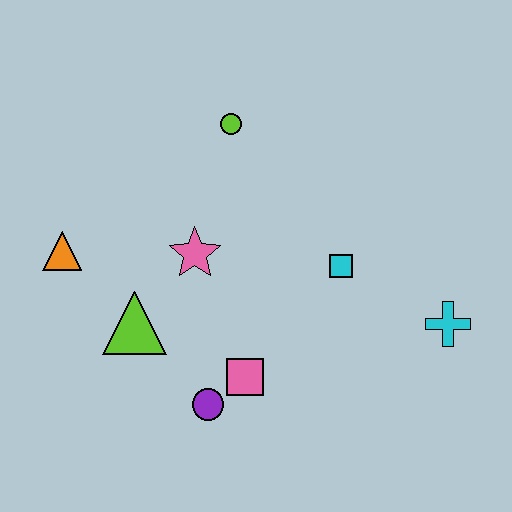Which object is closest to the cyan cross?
The cyan square is closest to the cyan cross.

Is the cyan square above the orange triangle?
No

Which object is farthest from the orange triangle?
The cyan cross is farthest from the orange triangle.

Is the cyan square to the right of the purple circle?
Yes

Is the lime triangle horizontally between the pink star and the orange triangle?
Yes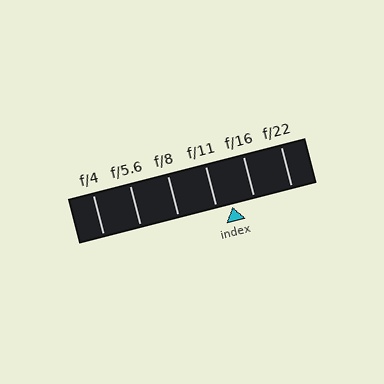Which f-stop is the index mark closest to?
The index mark is closest to f/11.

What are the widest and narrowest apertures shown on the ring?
The widest aperture shown is f/4 and the narrowest is f/22.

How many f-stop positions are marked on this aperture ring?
There are 6 f-stop positions marked.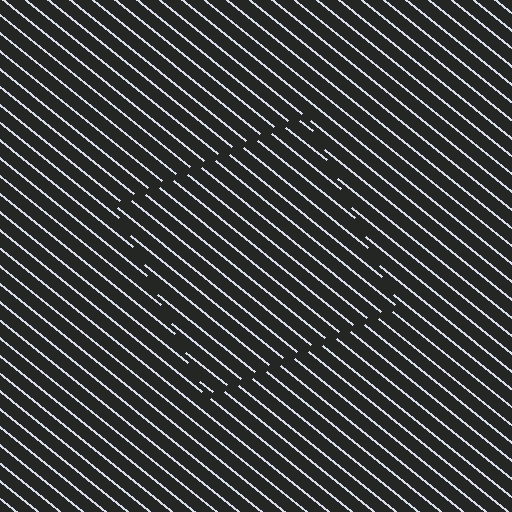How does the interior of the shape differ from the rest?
The interior of the shape contains the same grating, shifted by half a period — the contour is defined by the phase discontinuity where line-ends from the inner and outer gratings abut.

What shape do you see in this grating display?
An illusory square. The interior of the shape contains the same grating, shifted by half a period — the contour is defined by the phase discontinuity where line-ends from the inner and outer gratings abut.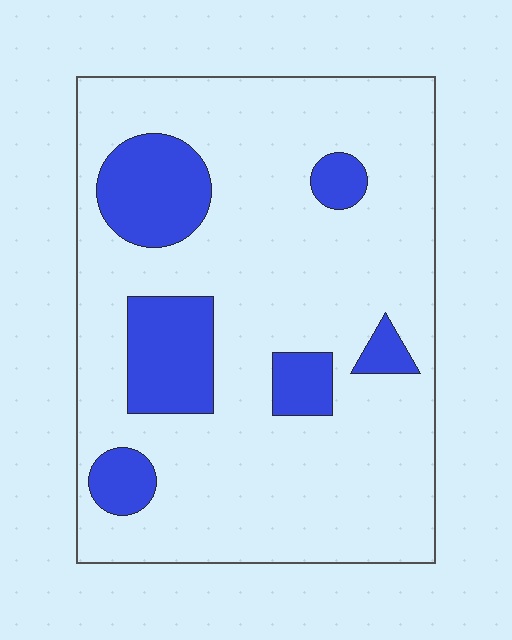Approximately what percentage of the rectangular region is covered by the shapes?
Approximately 20%.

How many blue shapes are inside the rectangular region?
6.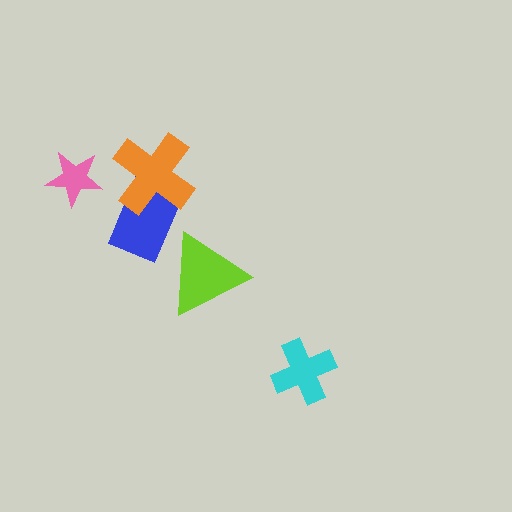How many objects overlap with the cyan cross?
0 objects overlap with the cyan cross.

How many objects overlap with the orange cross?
1 object overlaps with the orange cross.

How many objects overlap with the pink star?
0 objects overlap with the pink star.